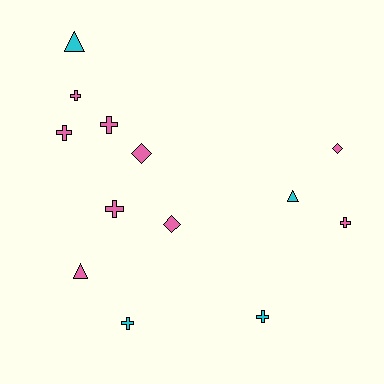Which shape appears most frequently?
Cross, with 7 objects.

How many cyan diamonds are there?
There are no cyan diamonds.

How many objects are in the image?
There are 13 objects.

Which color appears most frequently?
Pink, with 9 objects.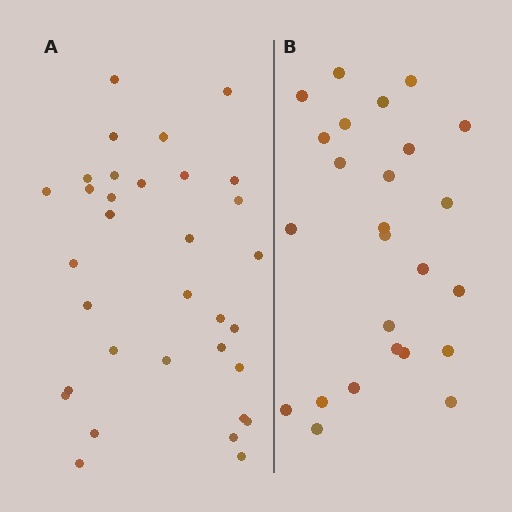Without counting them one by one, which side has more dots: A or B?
Region A (the left region) has more dots.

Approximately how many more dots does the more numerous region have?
Region A has roughly 8 or so more dots than region B.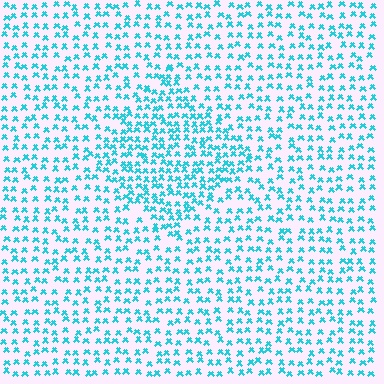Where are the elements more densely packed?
The elements are more densely packed inside the diamond boundary.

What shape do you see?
I see a diamond.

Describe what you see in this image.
The image contains small cyan elements arranged at two different densities. A diamond-shaped region is visible where the elements are more densely packed than the surrounding area.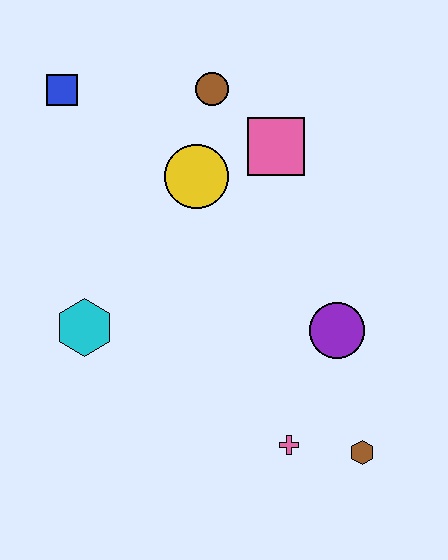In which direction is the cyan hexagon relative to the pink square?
The cyan hexagon is to the left of the pink square.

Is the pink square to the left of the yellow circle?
No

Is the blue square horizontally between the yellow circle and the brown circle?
No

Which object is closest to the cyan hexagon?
The yellow circle is closest to the cyan hexagon.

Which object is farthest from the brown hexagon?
The blue square is farthest from the brown hexagon.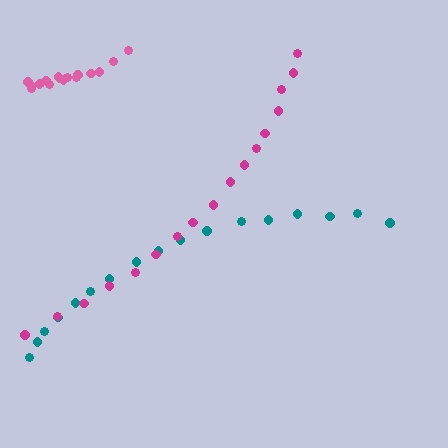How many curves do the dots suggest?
There are 3 distinct paths.